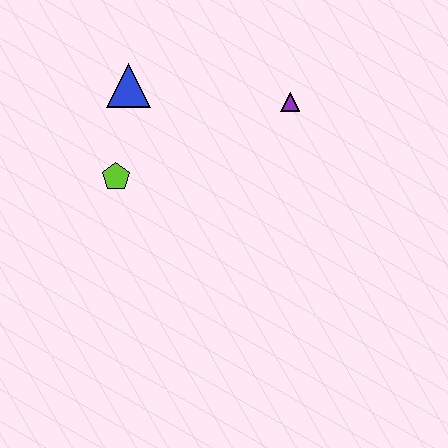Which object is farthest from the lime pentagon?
The purple triangle is farthest from the lime pentagon.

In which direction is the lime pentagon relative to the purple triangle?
The lime pentagon is to the left of the purple triangle.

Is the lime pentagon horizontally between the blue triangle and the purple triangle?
No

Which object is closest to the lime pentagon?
The blue triangle is closest to the lime pentagon.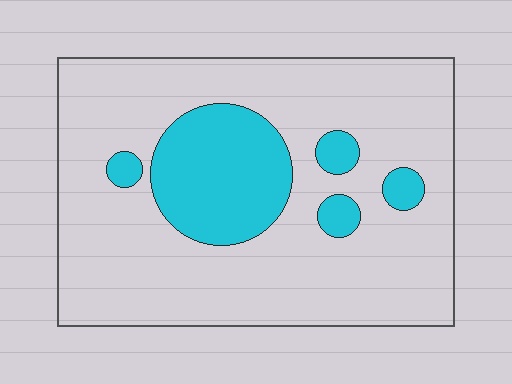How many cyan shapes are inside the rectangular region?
5.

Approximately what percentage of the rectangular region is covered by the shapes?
Approximately 20%.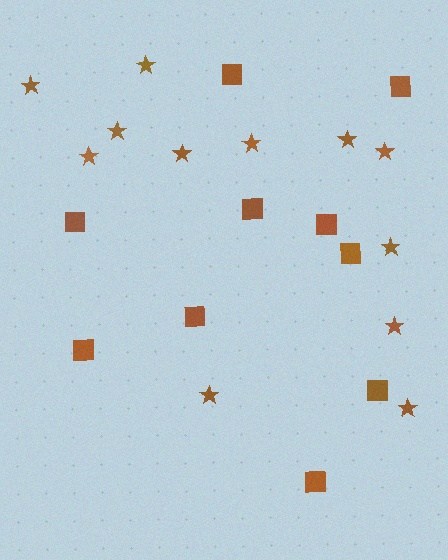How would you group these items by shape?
There are 2 groups: one group of squares (10) and one group of stars (12).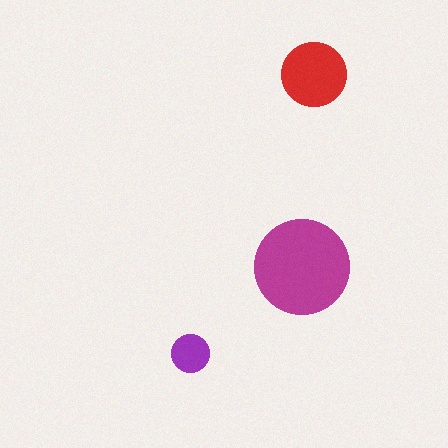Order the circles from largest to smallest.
the magenta one, the red one, the purple one.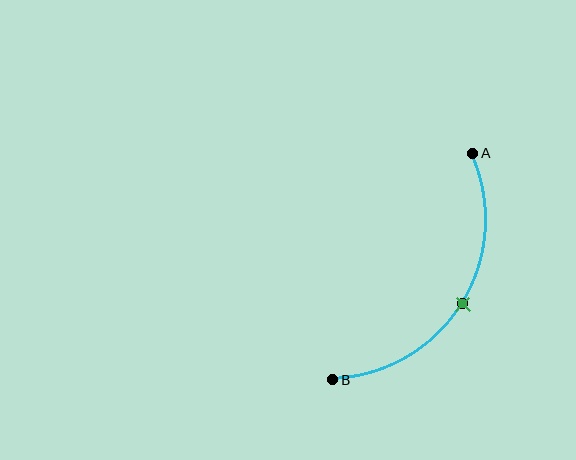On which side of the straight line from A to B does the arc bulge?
The arc bulges to the right of the straight line connecting A and B.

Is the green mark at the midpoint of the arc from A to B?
Yes. The green mark lies on the arc at equal arc-length from both A and B — it is the arc midpoint.